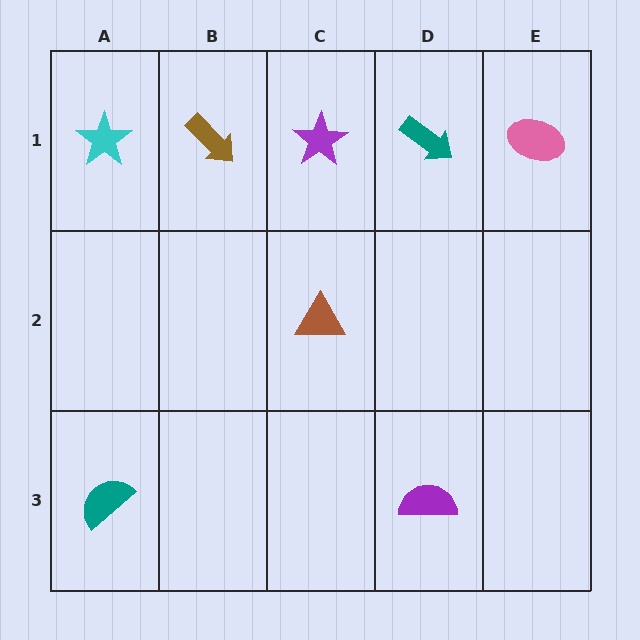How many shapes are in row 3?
2 shapes.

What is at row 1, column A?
A cyan star.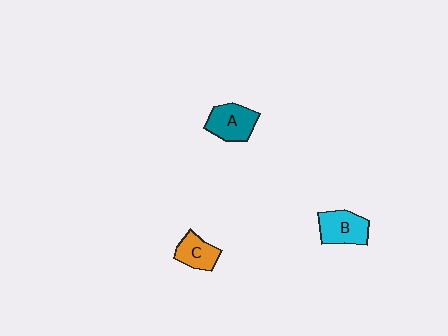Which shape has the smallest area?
Shape C (orange).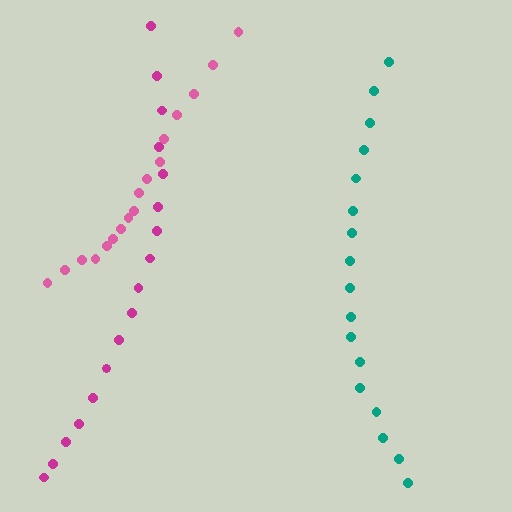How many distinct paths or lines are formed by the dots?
There are 3 distinct paths.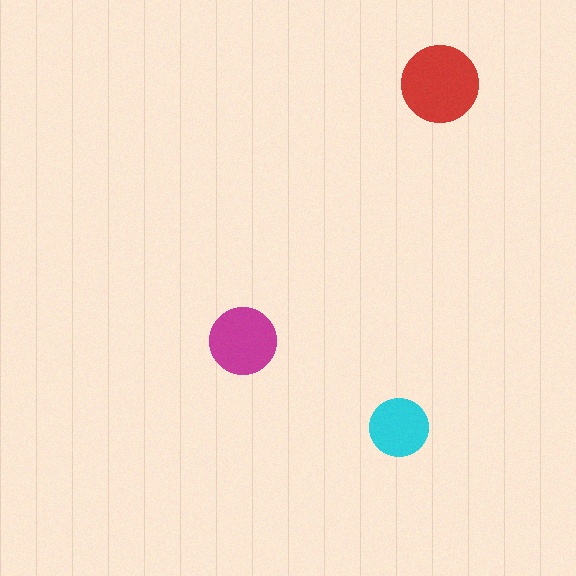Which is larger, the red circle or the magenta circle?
The red one.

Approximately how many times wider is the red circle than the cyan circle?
About 1.5 times wider.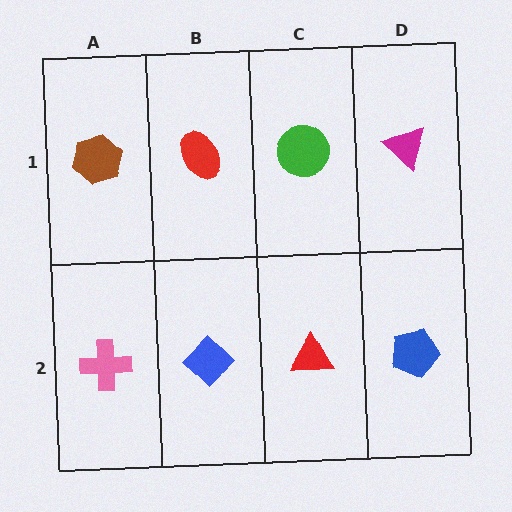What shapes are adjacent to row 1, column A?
A pink cross (row 2, column A), a red ellipse (row 1, column B).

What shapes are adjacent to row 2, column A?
A brown hexagon (row 1, column A), a blue diamond (row 2, column B).